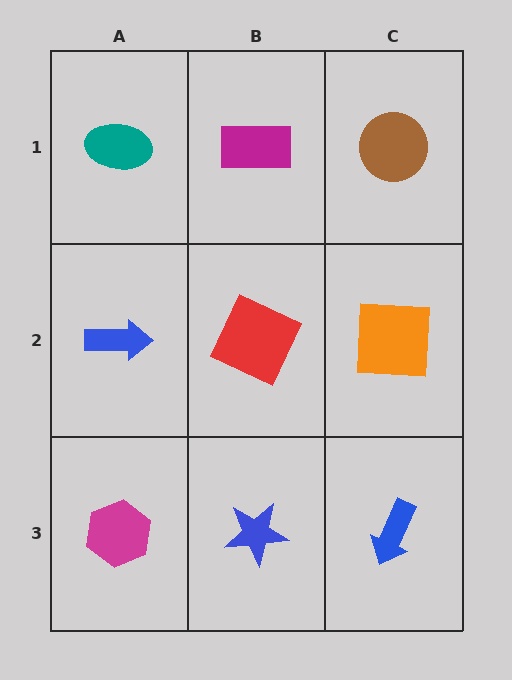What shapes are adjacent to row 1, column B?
A red square (row 2, column B), a teal ellipse (row 1, column A), a brown circle (row 1, column C).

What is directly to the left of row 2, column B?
A blue arrow.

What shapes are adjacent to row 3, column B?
A red square (row 2, column B), a magenta hexagon (row 3, column A), a blue arrow (row 3, column C).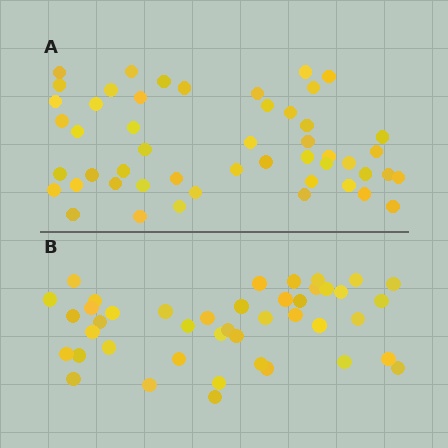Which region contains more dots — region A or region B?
Region A (the top region) has more dots.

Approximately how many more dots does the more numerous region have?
Region A has roughly 8 or so more dots than region B.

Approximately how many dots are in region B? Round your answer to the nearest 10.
About 40 dots. (The exact count is 43, which rounds to 40.)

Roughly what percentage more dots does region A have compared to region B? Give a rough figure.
About 15% more.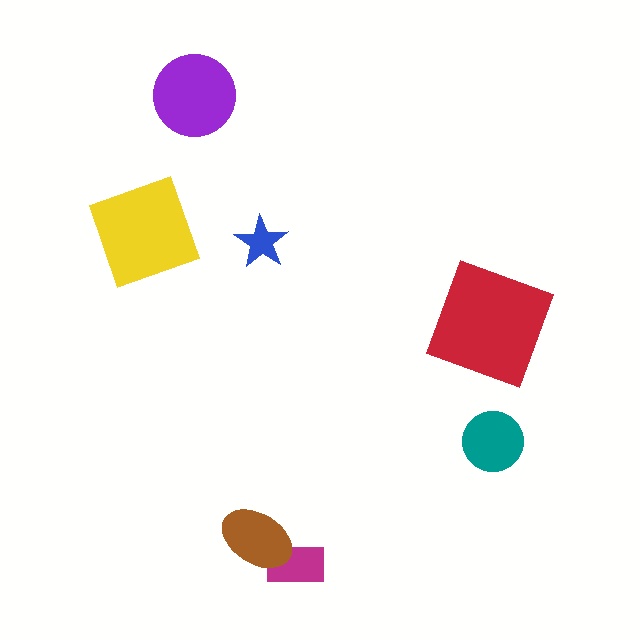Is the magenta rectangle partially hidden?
Yes, it is partially covered by another shape.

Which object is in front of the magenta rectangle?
The brown ellipse is in front of the magenta rectangle.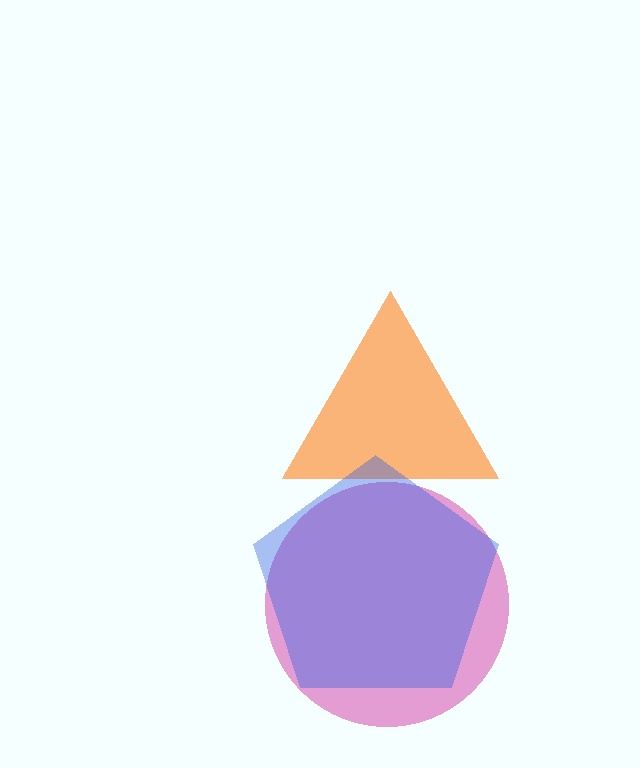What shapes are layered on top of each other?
The layered shapes are: an orange triangle, a magenta circle, a blue pentagon.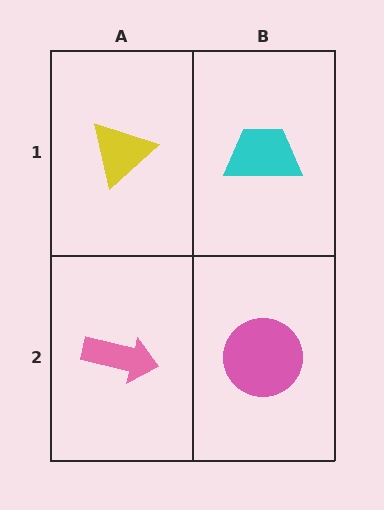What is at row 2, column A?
A pink arrow.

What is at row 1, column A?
A yellow triangle.